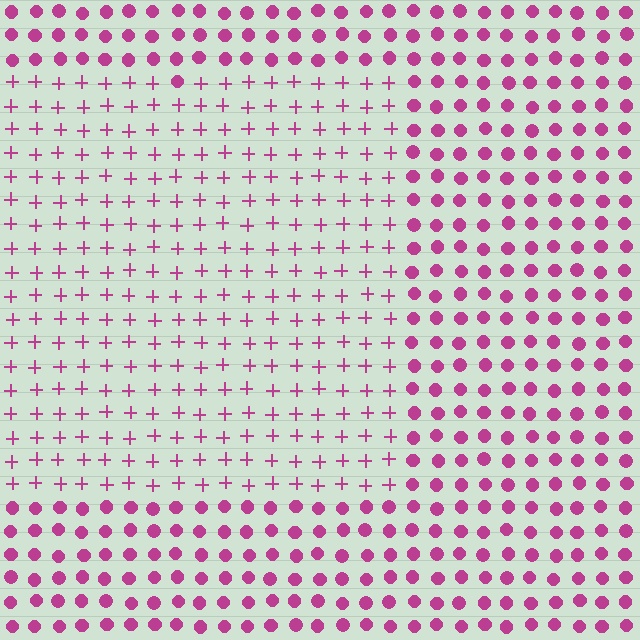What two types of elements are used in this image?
The image uses plus signs inside the rectangle region and circles outside it.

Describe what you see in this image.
The image is filled with small magenta elements arranged in a uniform grid. A rectangle-shaped region contains plus signs, while the surrounding area contains circles. The boundary is defined purely by the change in element shape.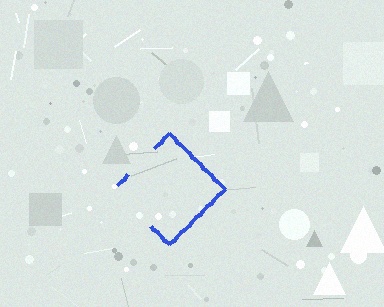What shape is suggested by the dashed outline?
The dashed outline suggests a diamond.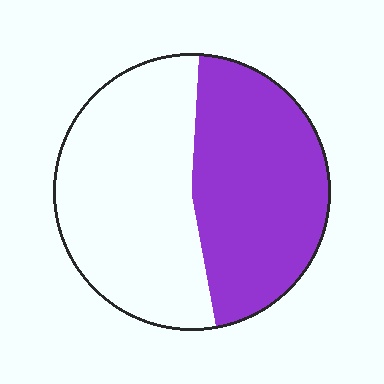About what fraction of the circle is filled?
About one half (1/2).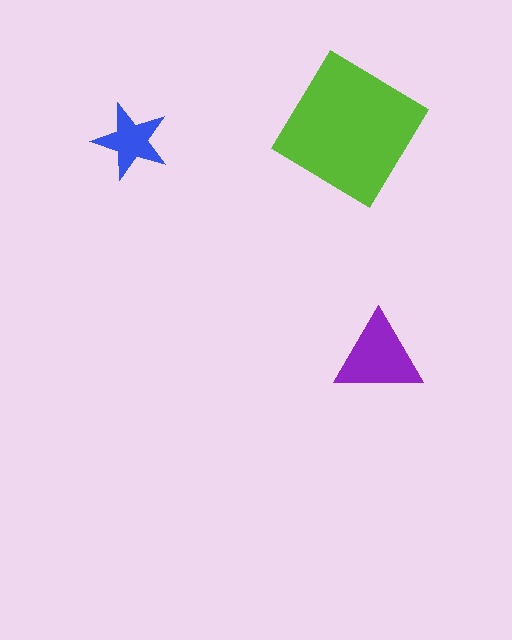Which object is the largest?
The lime diamond.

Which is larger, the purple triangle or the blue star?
The purple triangle.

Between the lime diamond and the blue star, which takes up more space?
The lime diamond.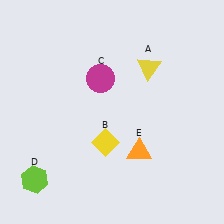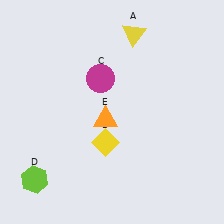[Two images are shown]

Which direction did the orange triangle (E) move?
The orange triangle (E) moved left.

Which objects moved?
The objects that moved are: the yellow triangle (A), the orange triangle (E).